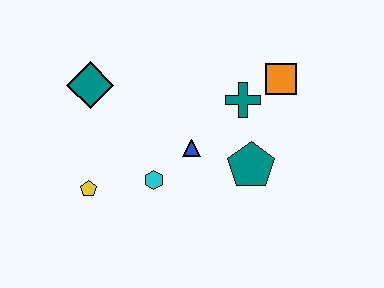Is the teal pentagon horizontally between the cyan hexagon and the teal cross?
No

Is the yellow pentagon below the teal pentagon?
Yes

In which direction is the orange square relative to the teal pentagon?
The orange square is above the teal pentagon.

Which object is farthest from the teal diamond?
The orange square is farthest from the teal diamond.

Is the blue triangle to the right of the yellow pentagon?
Yes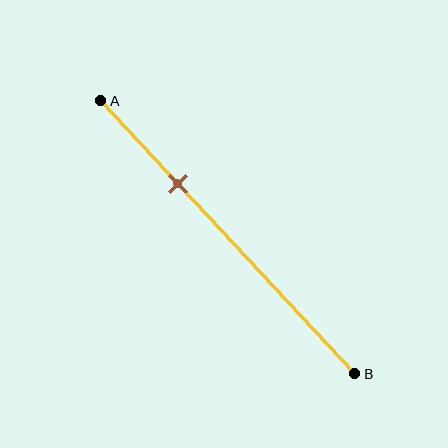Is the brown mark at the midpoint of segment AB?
No, the mark is at about 30% from A, not at the 50% midpoint.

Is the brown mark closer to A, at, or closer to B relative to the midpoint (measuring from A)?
The brown mark is closer to point A than the midpoint of segment AB.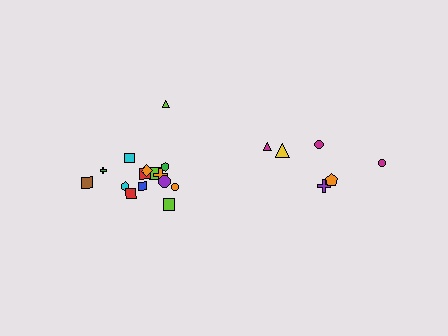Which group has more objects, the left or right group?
The left group.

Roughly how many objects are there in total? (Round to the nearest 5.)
Roughly 20 objects in total.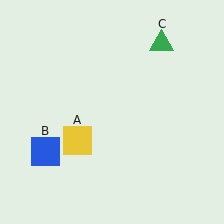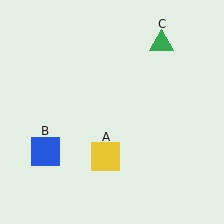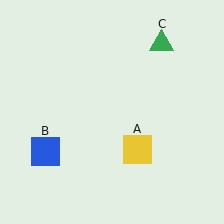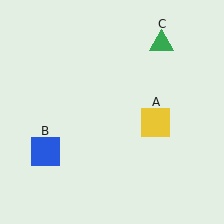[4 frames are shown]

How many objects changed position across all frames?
1 object changed position: yellow square (object A).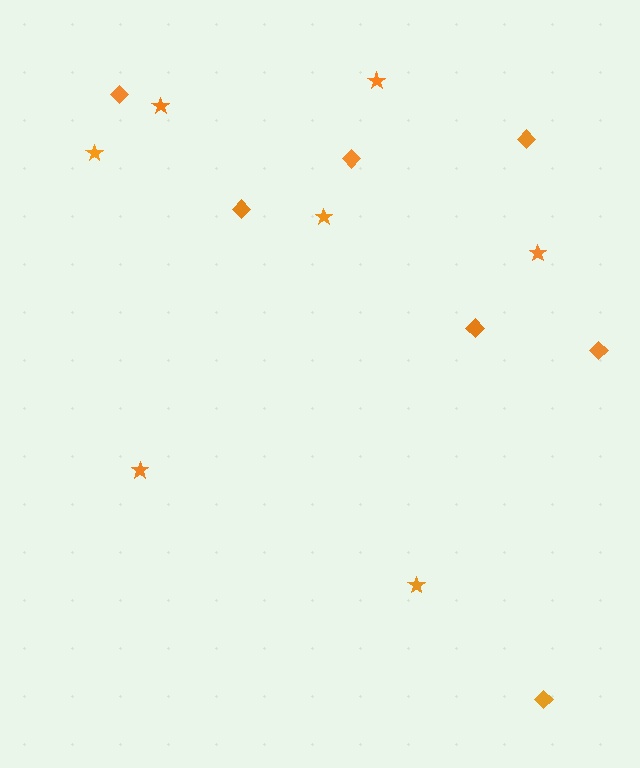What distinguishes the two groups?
There are 2 groups: one group of stars (7) and one group of diamonds (7).